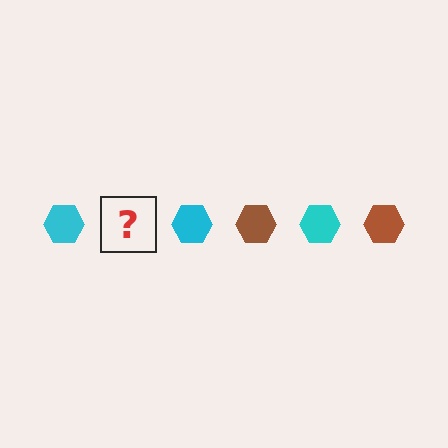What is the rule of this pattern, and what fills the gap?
The rule is that the pattern cycles through cyan, brown hexagons. The gap should be filled with a brown hexagon.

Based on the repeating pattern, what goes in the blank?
The blank should be a brown hexagon.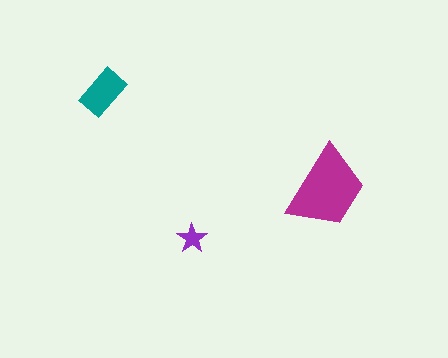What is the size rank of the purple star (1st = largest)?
3rd.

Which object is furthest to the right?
The magenta trapezoid is rightmost.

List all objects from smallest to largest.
The purple star, the teal rectangle, the magenta trapezoid.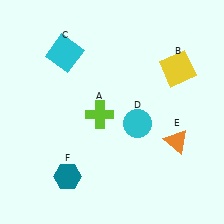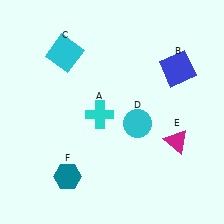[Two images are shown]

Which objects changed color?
A changed from lime to cyan. B changed from yellow to blue. E changed from orange to magenta.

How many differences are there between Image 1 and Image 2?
There are 3 differences between the two images.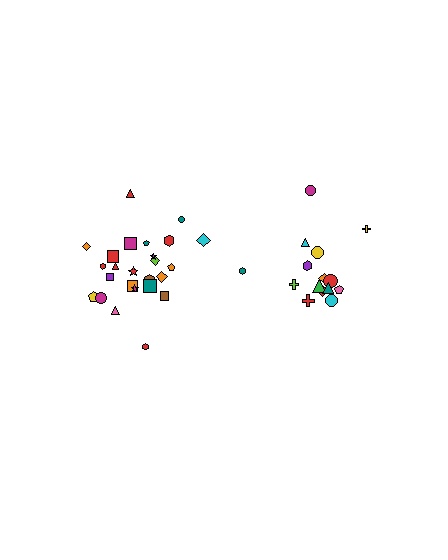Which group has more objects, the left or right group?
The left group.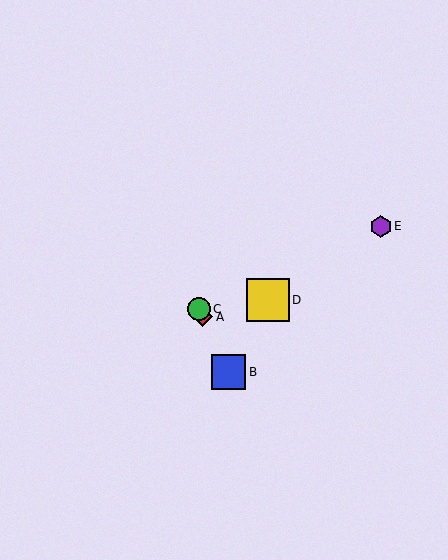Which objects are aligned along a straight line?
Objects A, B, C are aligned along a straight line.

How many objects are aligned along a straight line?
3 objects (A, B, C) are aligned along a straight line.